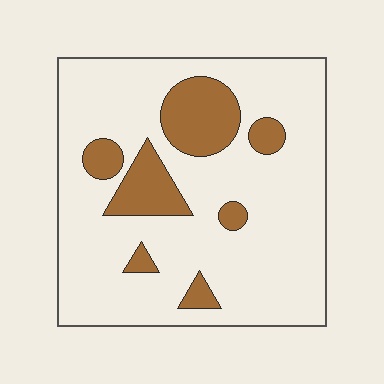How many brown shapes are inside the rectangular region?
7.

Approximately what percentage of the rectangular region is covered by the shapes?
Approximately 20%.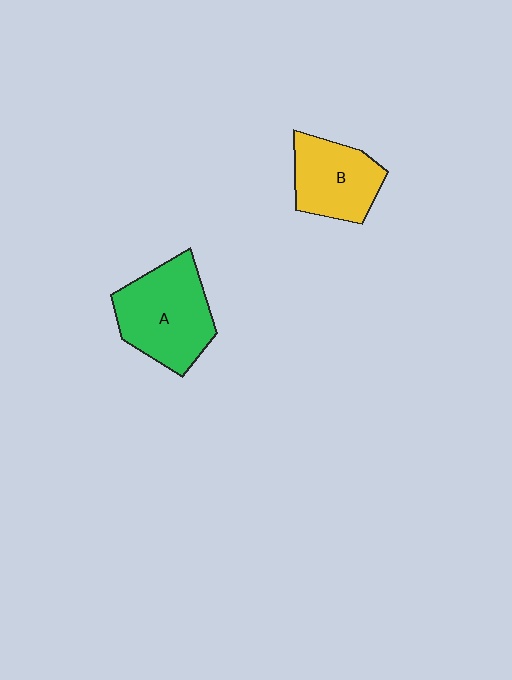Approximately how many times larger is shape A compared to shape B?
Approximately 1.3 times.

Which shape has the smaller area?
Shape B (yellow).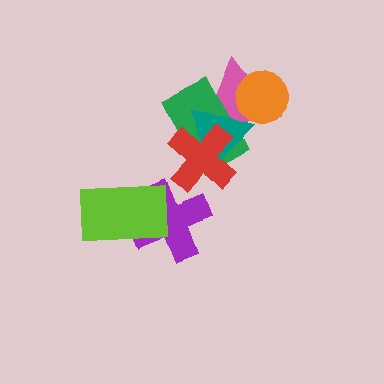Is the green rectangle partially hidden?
Yes, it is partially covered by another shape.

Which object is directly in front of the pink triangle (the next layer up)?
The green rectangle is directly in front of the pink triangle.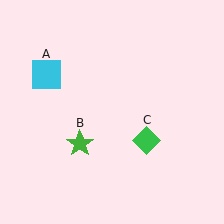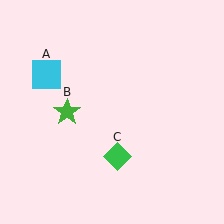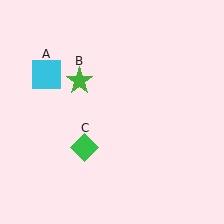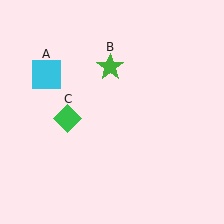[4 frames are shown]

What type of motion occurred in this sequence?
The green star (object B), green diamond (object C) rotated clockwise around the center of the scene.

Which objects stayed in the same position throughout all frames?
Cyan square (object A) remained stationary.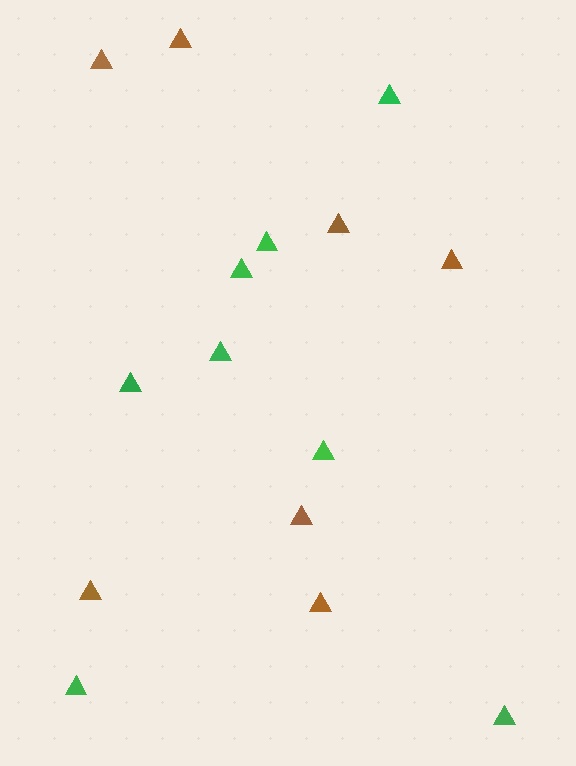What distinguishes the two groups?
There are 2 groups: one group of brown triangles (7) and one group of green triangles (8).